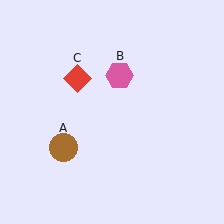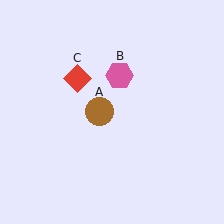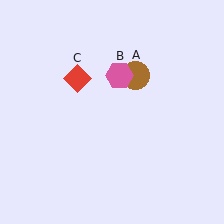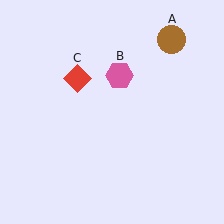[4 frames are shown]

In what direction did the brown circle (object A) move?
The brown circle (object A) moved up and to the right.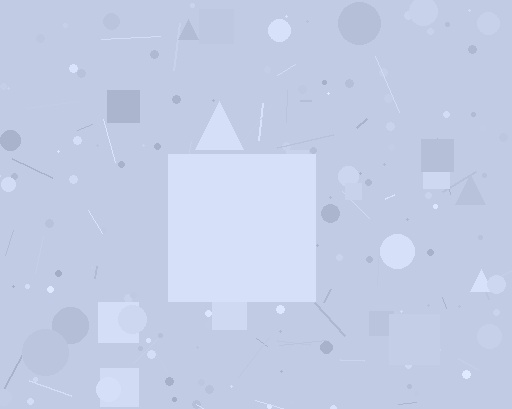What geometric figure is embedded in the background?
A square is embedded in the background.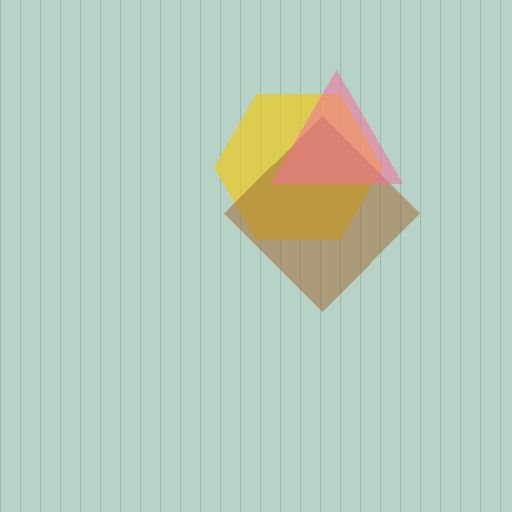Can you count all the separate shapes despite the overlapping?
Yes, there are 3 separate shapes.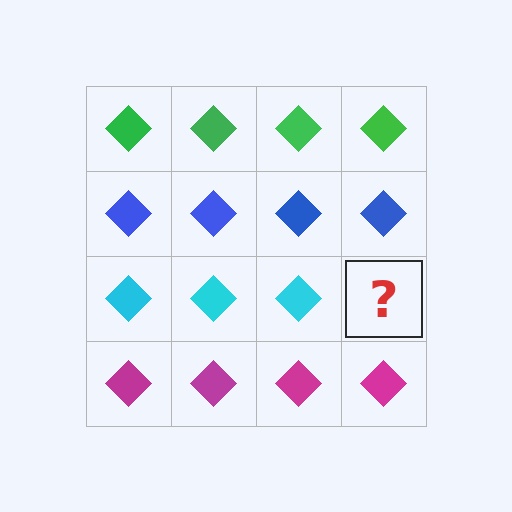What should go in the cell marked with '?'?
The missing cell should contain a cyan diamond.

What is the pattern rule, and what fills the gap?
The rule is that each row has a consistent color. The gap should be filled with a cyan diamond.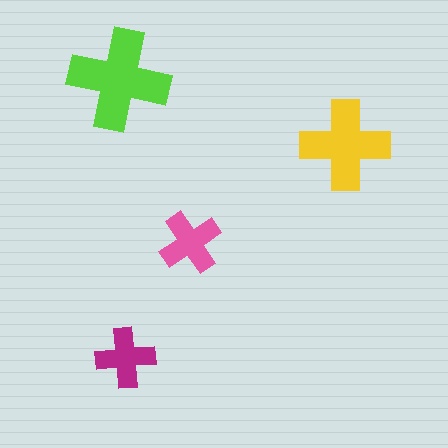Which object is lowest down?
The magenta cross is bottommost.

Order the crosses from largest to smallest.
the lime one, the yellow one, the pink one, the magenta one.